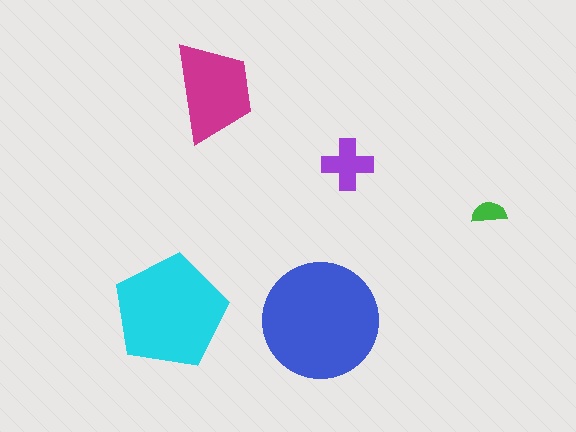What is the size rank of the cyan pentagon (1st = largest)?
2nd.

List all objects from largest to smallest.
The blue circle, the cyan pentagon, the magenta trapezoid, the purple cross, the green semicircle.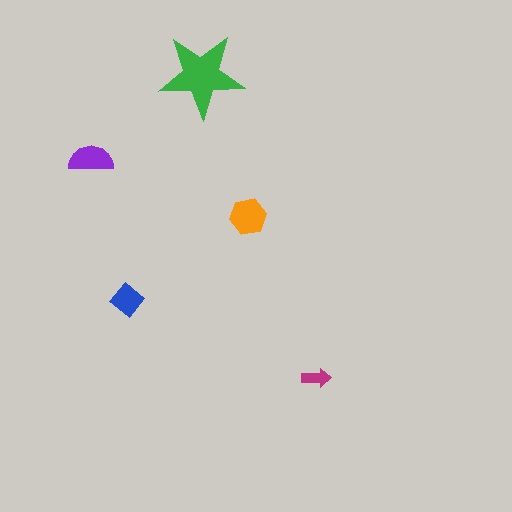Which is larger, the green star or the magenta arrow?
The green star.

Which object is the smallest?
The magenta arrow.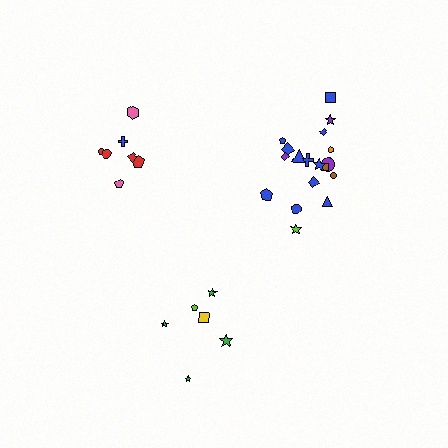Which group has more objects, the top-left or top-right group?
The top-right group.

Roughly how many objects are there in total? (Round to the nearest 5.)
Roughly 30 objects in total.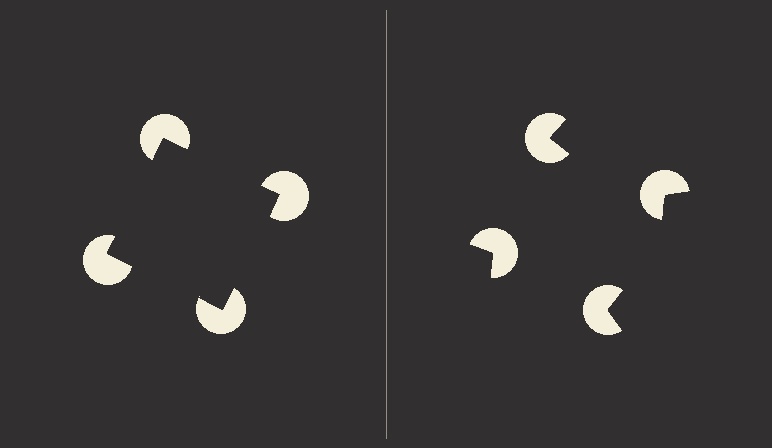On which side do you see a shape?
An illusory square appears on the left side. On the right side the wedge cuts are rotated, so no coherent shape forms.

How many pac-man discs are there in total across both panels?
8 — 4 on each side.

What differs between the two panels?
The pac-man discs are positioned identically on both sides; only the wedge orientations differ. On the left they align to a square; on the right they are misaligned.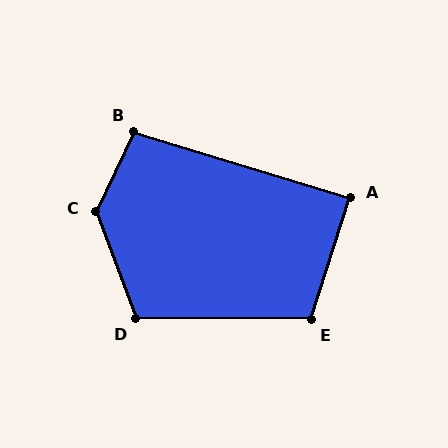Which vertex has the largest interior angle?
C, at approximately 134 degrees.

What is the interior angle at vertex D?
Approximately 111 degrees (obtuse).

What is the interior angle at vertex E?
Approximately 108 degrees (obtuse).